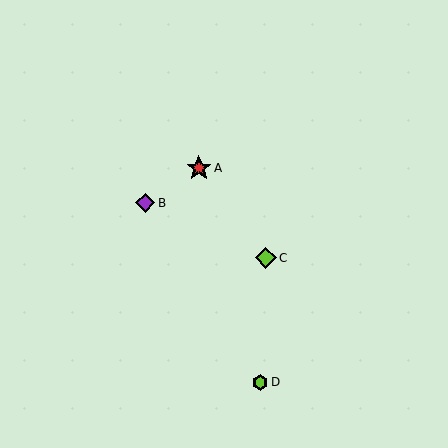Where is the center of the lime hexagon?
The center of the lime hexagon is at (260, 382).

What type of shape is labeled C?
Shape C is a lime diamond.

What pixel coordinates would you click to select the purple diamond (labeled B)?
Click at (145, 203) to select the purple diamond B.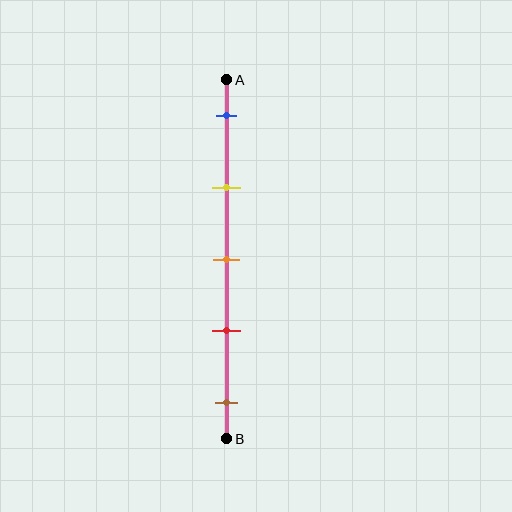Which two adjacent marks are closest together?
The orange and red marks are the closest adjacent pair.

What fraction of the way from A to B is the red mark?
The red mark is approximately 70% (0.7) of the way from A to B.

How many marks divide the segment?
There are 5 marks dividing the segment.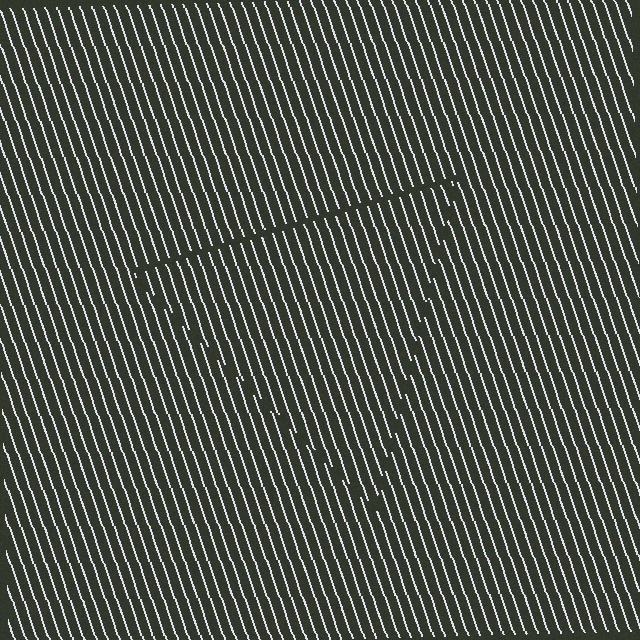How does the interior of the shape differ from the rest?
The interior of the shape contains the same grating, shifted by half a period — the contour is defined by the phase discontinuity where line-ends from the inner and outer gratings abut.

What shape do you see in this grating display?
An illusory triangle. The interior of the shape contains the same grating, shifted by half a period — the contour is defined by the phase discontinuity where line-ends from the inner and outer gratings abut.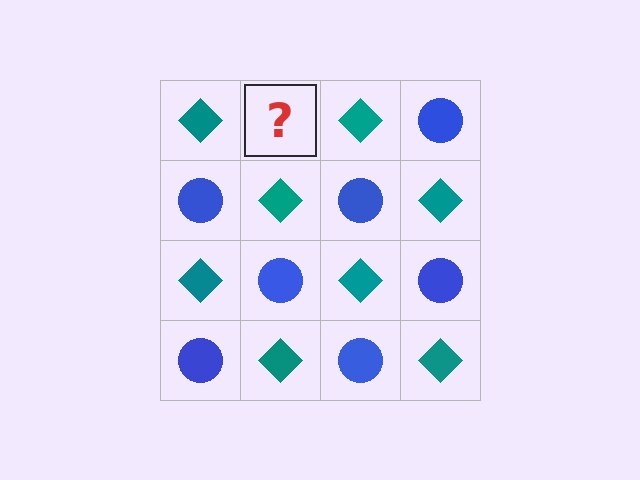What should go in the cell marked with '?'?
The missing cell should contain a blue circle.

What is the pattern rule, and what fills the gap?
The rule is that it alternates teal diamond and blue circle in a checkerboard pattern. The gap should be filled with a blue circle.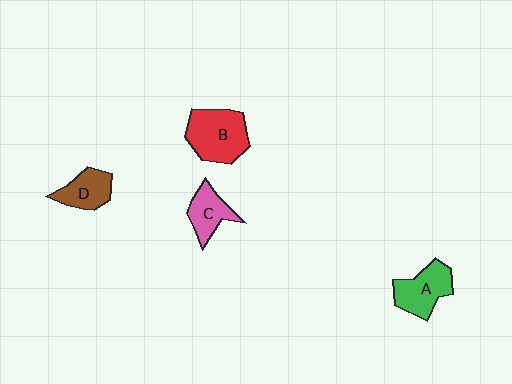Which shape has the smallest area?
Shape C (pink).